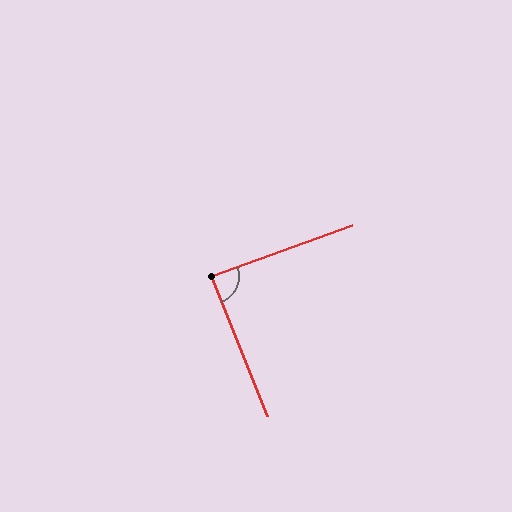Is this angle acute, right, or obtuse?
It is approximately a right angle.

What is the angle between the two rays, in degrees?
Approximately 88 degrees.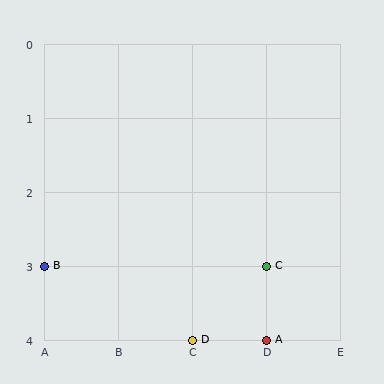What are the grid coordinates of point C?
Point C is at grid coordinates (D, 3).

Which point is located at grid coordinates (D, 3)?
Point C is at (D, 3).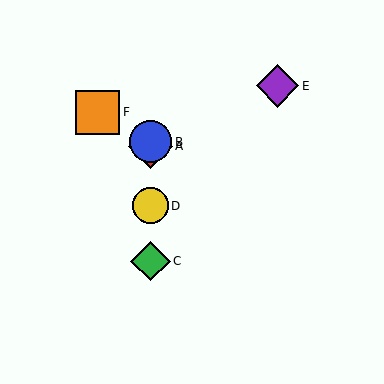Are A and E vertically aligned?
No, A is at x≈150 and E is at x≈278.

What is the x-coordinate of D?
Object D is at x≈150.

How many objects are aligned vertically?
4 objects (A, B, C, D) are aligned vertically.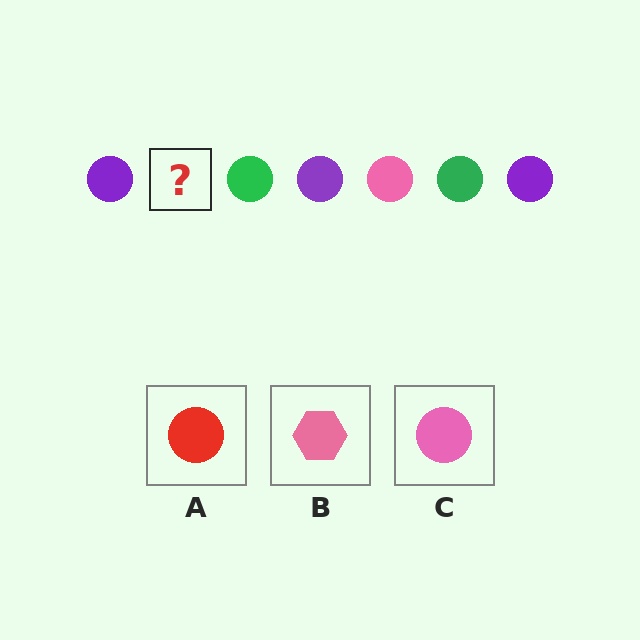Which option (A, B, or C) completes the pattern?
C.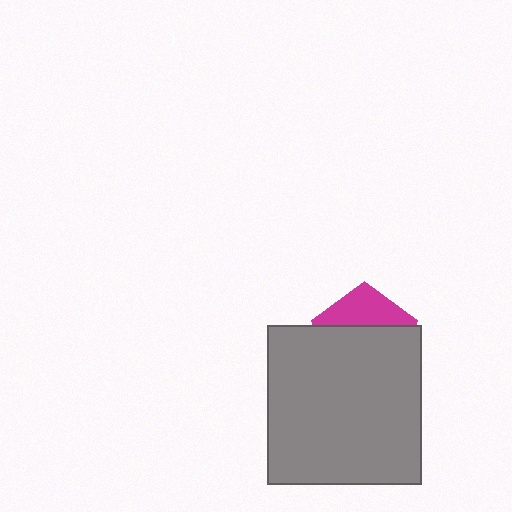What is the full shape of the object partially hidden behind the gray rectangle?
The partially hidden object is a magenta pentagon.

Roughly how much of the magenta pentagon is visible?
A small part of it is visible (roughly 35%).